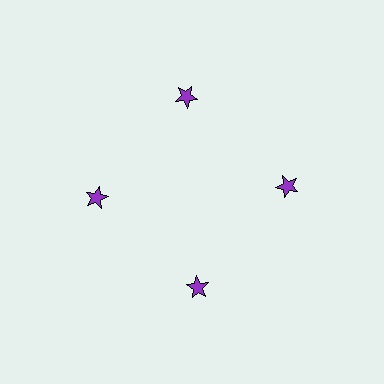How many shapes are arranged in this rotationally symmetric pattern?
There are 4 shapes, arranged in 4 groups of 1.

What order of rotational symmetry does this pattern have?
This pattern has 4-fold rotational symmetry.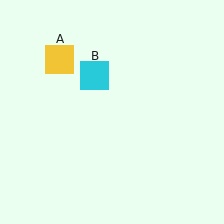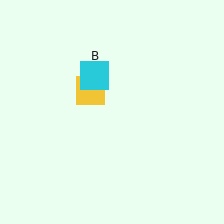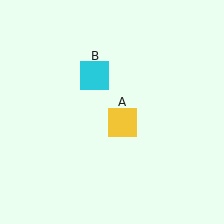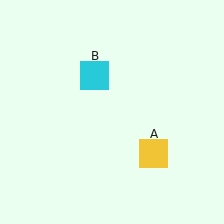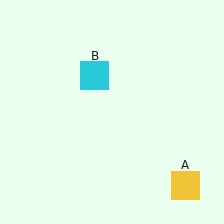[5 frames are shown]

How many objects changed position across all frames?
1 object changed position: yellow square (object A).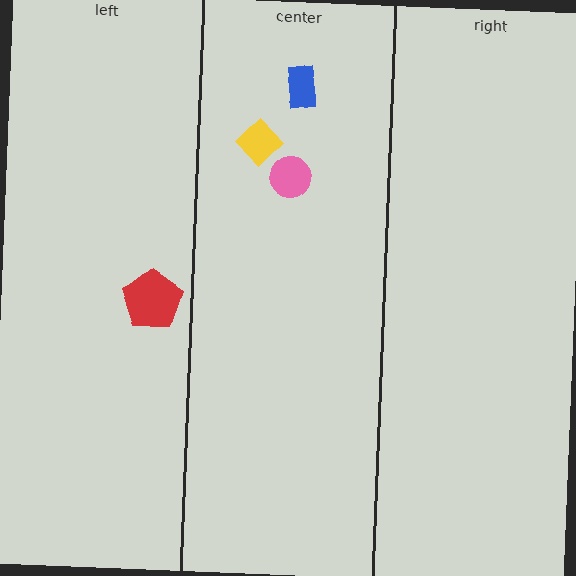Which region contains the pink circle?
The center region.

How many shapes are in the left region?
1.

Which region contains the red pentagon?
The left region.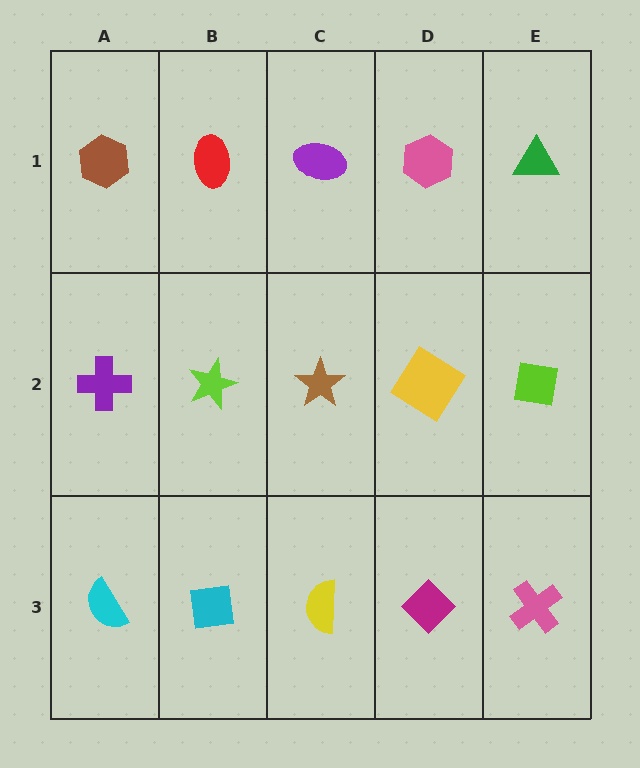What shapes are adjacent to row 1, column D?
A yellow diamond (row 2, column D), a purple ellipse (row 1, column C), a green triangle (row 1, column E).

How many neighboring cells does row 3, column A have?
2.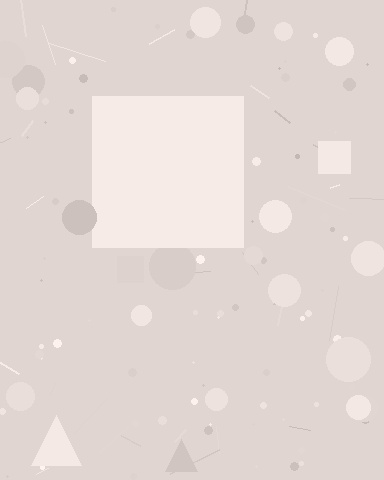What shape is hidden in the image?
A square is hidden in the image.